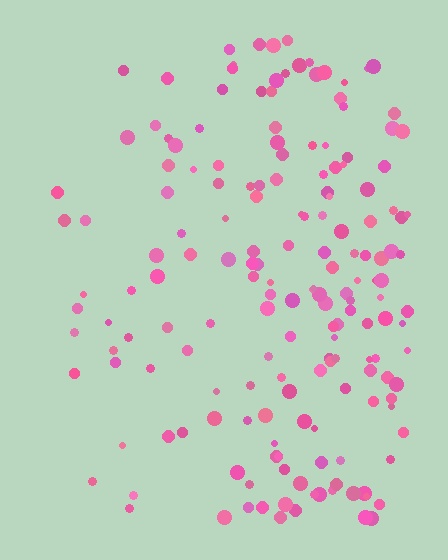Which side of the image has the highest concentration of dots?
The right.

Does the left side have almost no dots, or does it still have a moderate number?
Still a moderate number, just noticeably fewer than the right.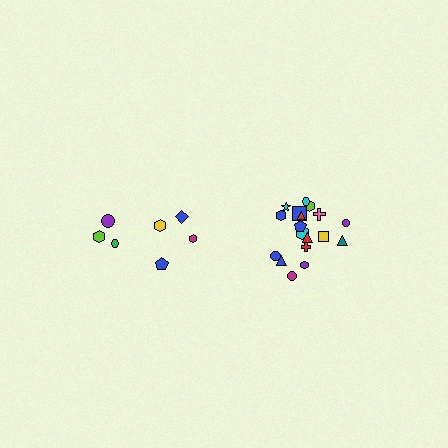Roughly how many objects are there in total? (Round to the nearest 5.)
Roughly 25 objects in total.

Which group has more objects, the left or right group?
The right group.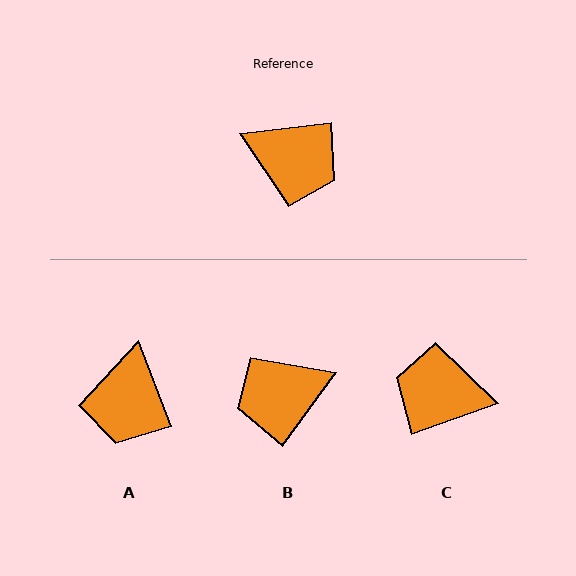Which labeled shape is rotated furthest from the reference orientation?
C, about 167 degrees away.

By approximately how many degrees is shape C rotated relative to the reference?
Approximately 167 degrees clockwise.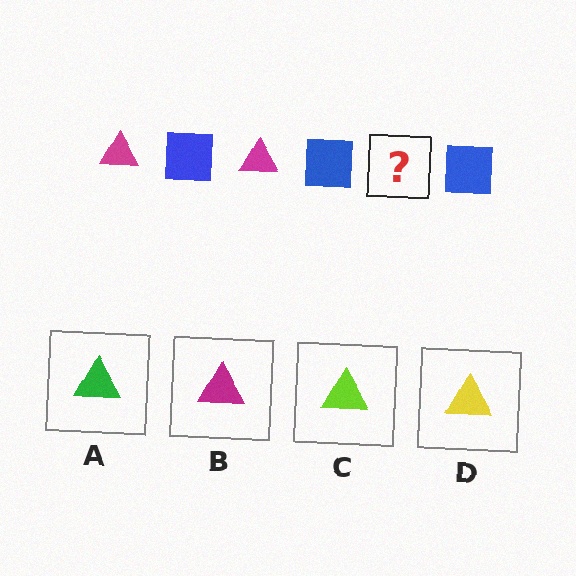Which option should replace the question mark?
Option B.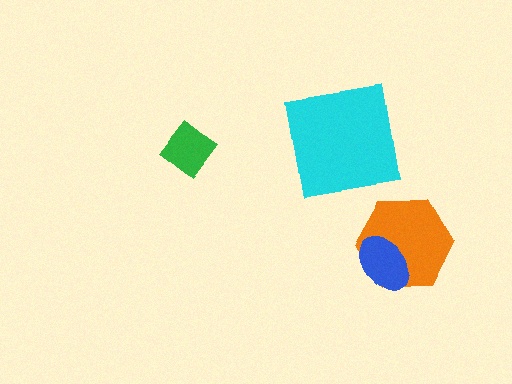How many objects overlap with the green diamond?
0 objects overlap with the green diamond.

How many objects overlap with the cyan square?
0 objects overlap with the cyan square.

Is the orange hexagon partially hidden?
Yes, it is partially covered by another shape.